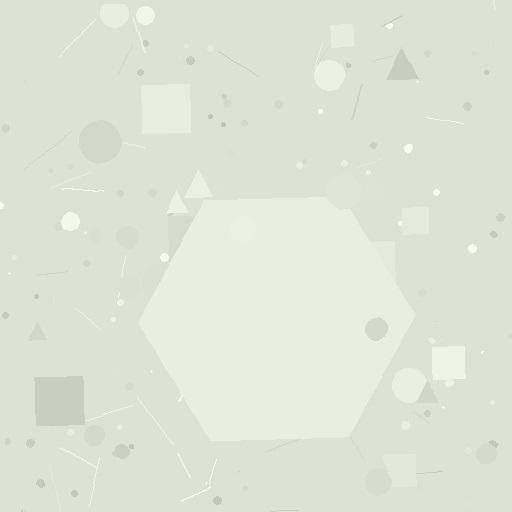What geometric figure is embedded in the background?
A hexagon is embedded in the background.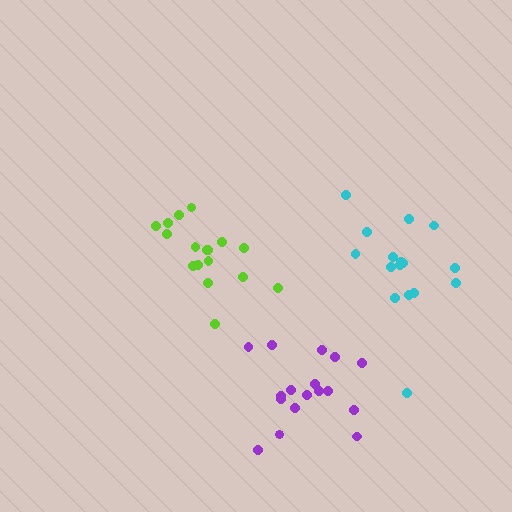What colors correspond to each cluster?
The clusters are colored: lime, purple, cyan.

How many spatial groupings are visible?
There are 3 spatial groupings.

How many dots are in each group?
Group 1: 17 dots, Group 2: 17 dots, Group 3: 16 dots (50 total).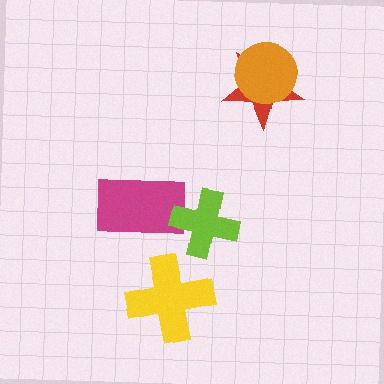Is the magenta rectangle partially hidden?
Yes, it is partially covered by another shape.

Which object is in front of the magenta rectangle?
The lime cross is in front of the magenta rectangle.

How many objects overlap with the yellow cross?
0 objects overlap with the yellow cross.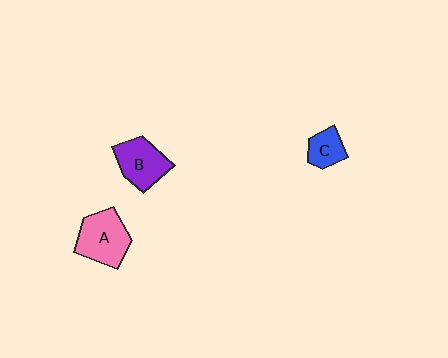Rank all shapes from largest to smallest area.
From largest to smallest: A (pink), B (purple), C (blue).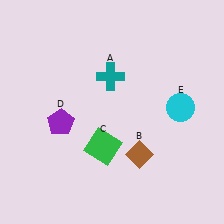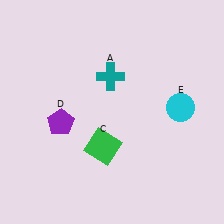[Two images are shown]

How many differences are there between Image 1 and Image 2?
There is 1 difference between the two images.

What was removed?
The brown diamond (B) was removed in Image 2.